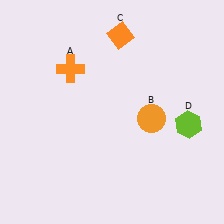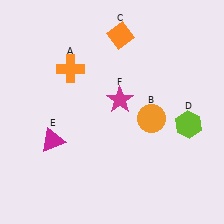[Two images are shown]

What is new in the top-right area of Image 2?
A magenta star (F) was added in the top-right area of Image 2.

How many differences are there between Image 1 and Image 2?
There are 2 differences between the two images.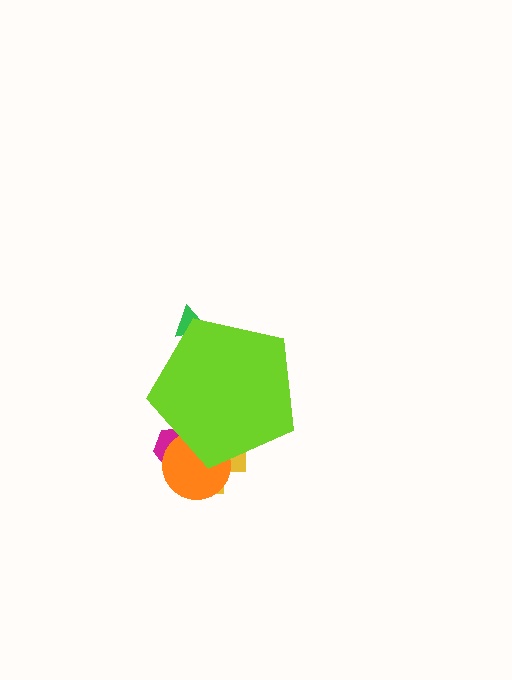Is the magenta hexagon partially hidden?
Yes, the magenta hexagon is partially hidden behind the lime pentagon.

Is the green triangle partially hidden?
Yes, the green triangle is partially hidden behind the lime pentagon.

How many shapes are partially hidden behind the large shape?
4 shapes are partially hidden.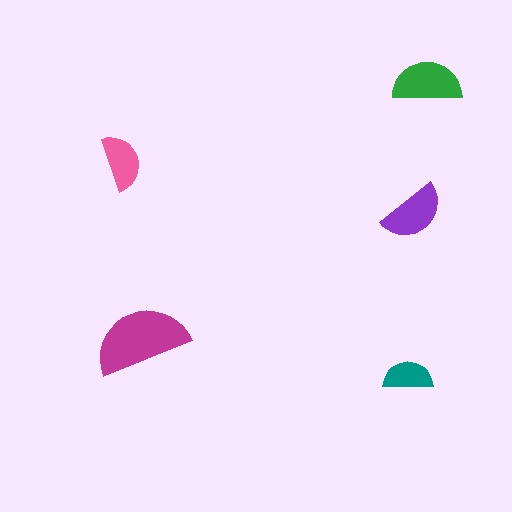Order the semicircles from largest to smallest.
the magenta one, the green one, the purple one, the pink one, the teal one.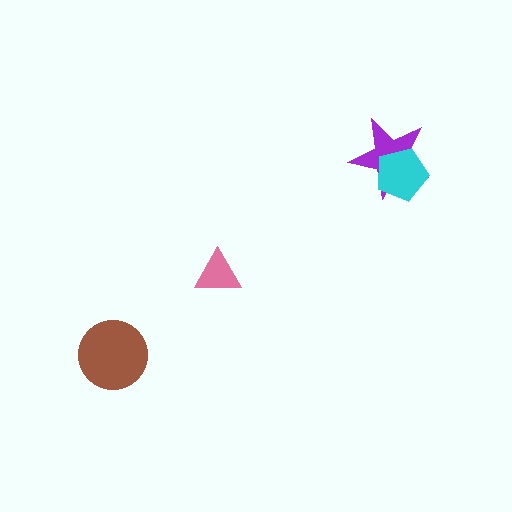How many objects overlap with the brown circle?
0 objects overlap with the brown circle.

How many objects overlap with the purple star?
1 object overlaps with the purple star.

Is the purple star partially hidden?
Yes, it is partially covered by another shape.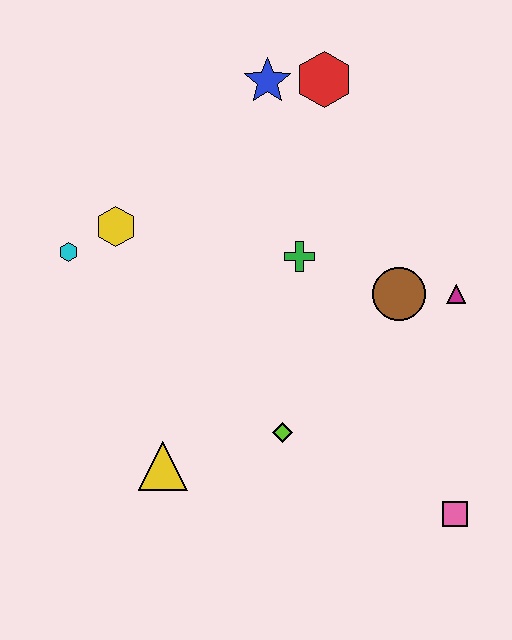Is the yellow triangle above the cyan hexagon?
No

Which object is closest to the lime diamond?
The yellow triangle is closest to the lime diamond.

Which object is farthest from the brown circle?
The cyan hexagon is farthest from the brown circle.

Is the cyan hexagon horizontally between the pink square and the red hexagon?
No